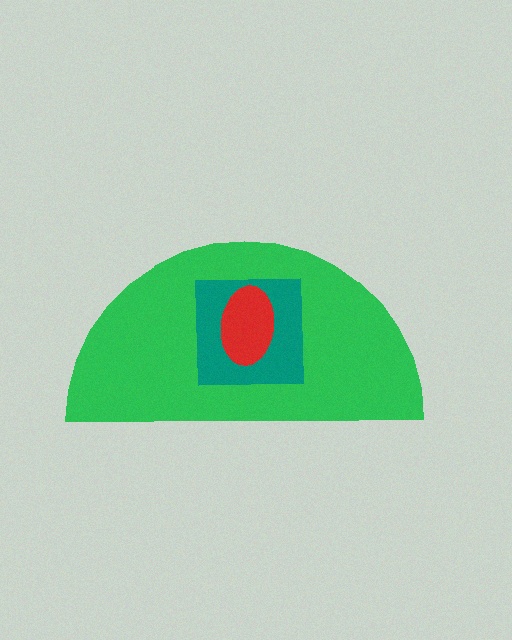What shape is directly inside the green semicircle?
The teal square.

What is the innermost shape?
The red ellipse.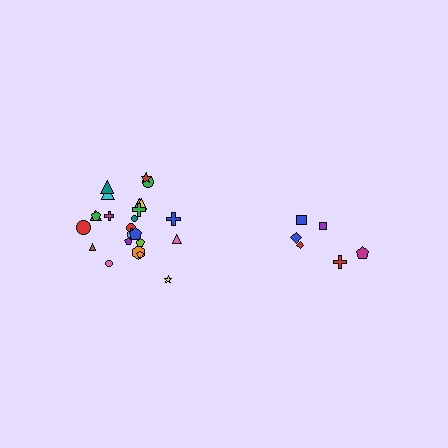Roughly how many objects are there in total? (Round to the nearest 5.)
Roughly 30 objects in total.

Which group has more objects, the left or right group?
The left group.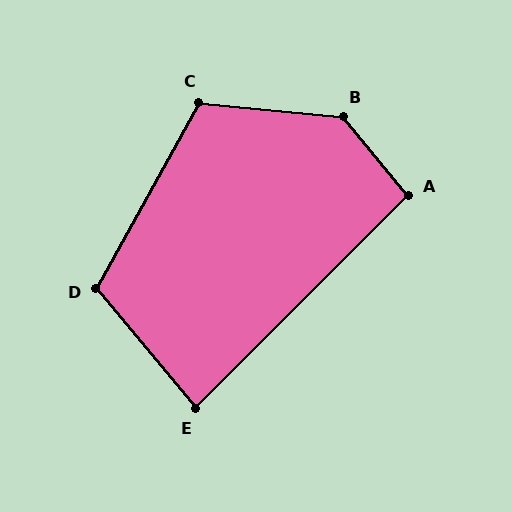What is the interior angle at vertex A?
Approximately 95 degrees (obtuse).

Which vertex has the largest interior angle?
B, at approximately 135 degrees.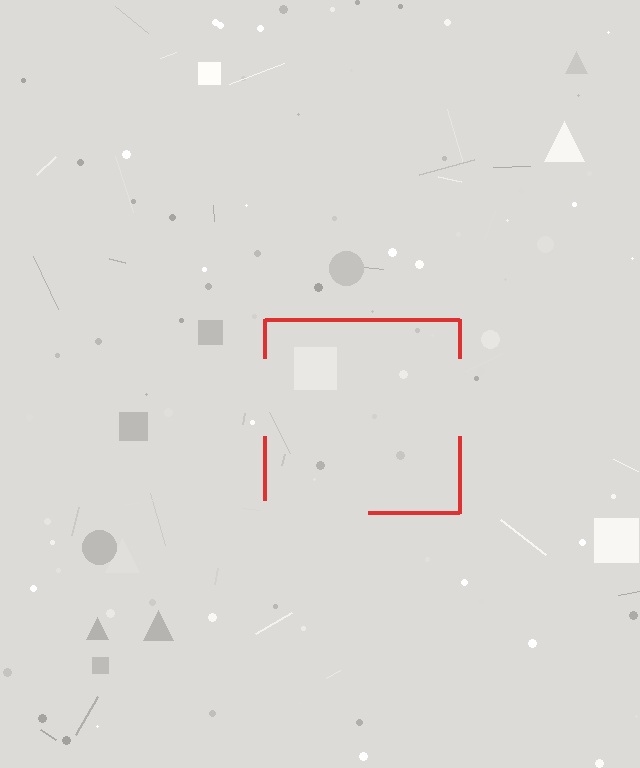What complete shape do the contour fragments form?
The contour fragments form a square.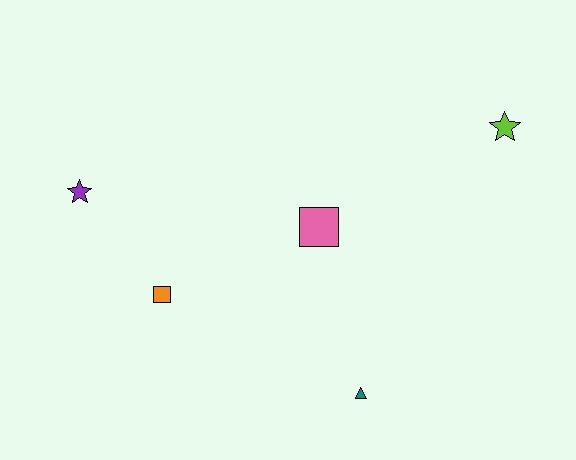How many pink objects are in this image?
There is 1 pink object.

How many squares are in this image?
There are 2 squares.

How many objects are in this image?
There are 5 objects.